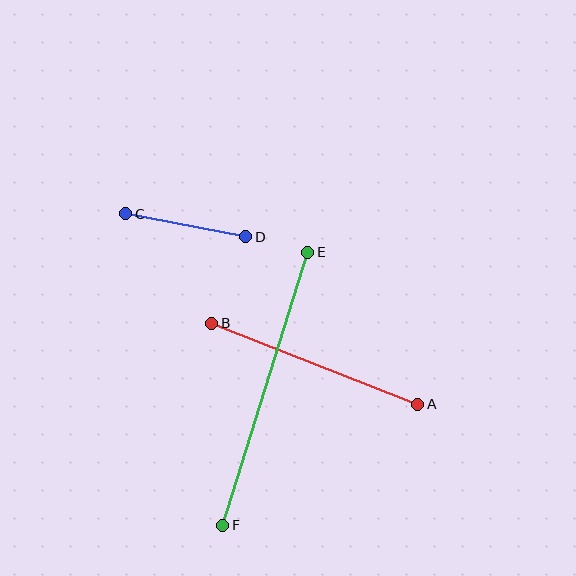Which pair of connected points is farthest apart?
Points E and F are farthest apart.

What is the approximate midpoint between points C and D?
The midpoint is at approximately (186, 225) pixels.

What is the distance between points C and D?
The distance is approximately 122 pixels.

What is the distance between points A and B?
The distance is approximately 221 pixels.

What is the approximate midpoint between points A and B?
The midpoint is at approximately (315, 364) pixels.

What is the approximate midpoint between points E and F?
The midpoint is at approximately (265, 389) pixels.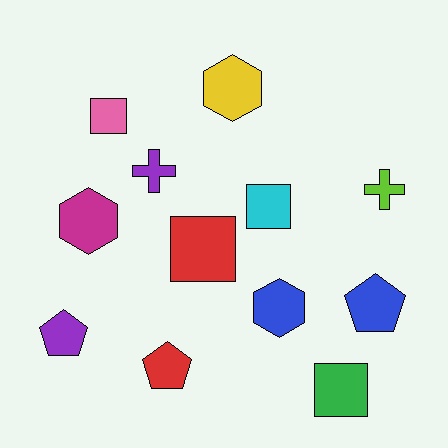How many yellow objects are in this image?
There is 1 yellow object.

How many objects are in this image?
There are 12 objects.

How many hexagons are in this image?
There are 3 hexagons.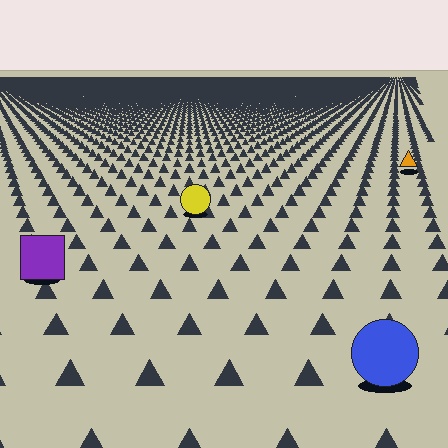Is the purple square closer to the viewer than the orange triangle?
Yes. The purple square is closer — you can tell from the texture gradient: the ground texture is coarser near it.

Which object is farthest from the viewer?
The orange triangle is farthest from the viewer. It appears smaller and the ground texture around it is denser.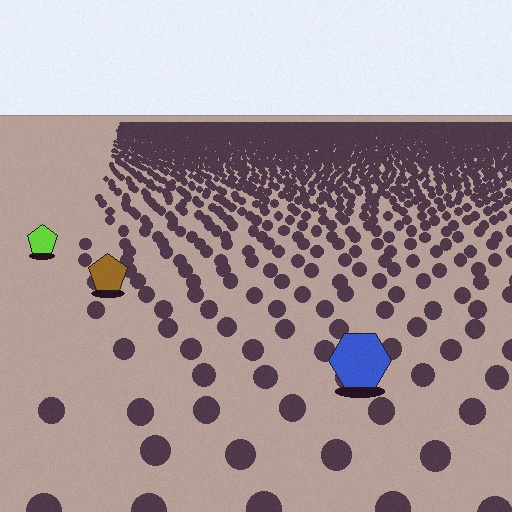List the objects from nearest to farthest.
From nearest to farthest: the blue hexagon, the brown pentagon, the lime pentagon.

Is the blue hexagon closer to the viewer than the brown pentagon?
Yes. The blue hexagon is closer — you can tell from the texture gradient: the ground texture is coarser near it.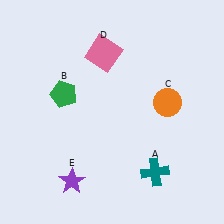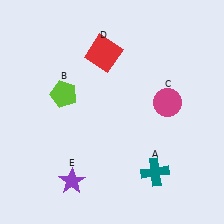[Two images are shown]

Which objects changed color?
B changed from green to lime. C changed from orange to magenta. D changed from pink to red.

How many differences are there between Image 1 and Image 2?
There are 3 differences between the two images.